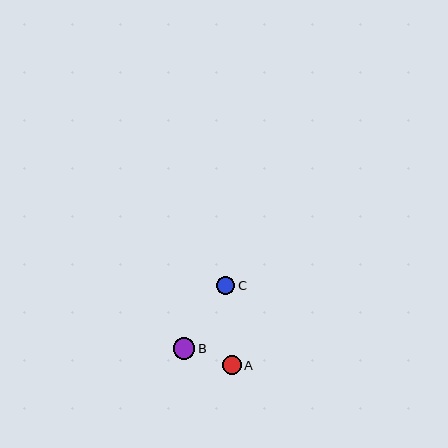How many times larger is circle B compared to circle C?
Circle B is approximately 1.2 times the size of circle C.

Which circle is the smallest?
Circle C is the smallest with a size of approximately 18 pixels.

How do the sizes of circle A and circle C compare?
Circle A and circle C are approximately the same size.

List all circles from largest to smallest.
From largest to smallest: B, A, C.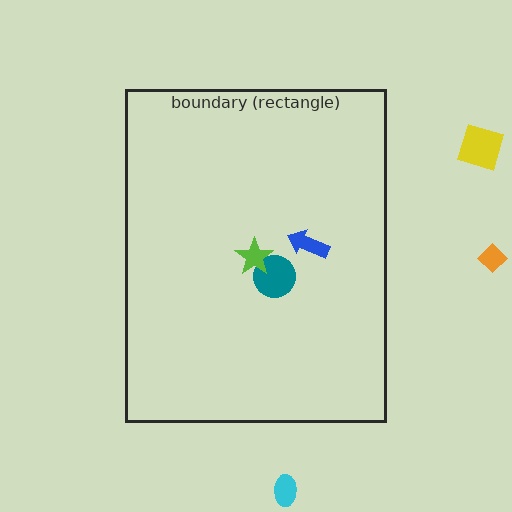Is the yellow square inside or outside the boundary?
Outside.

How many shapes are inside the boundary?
3 inside, 3 outside.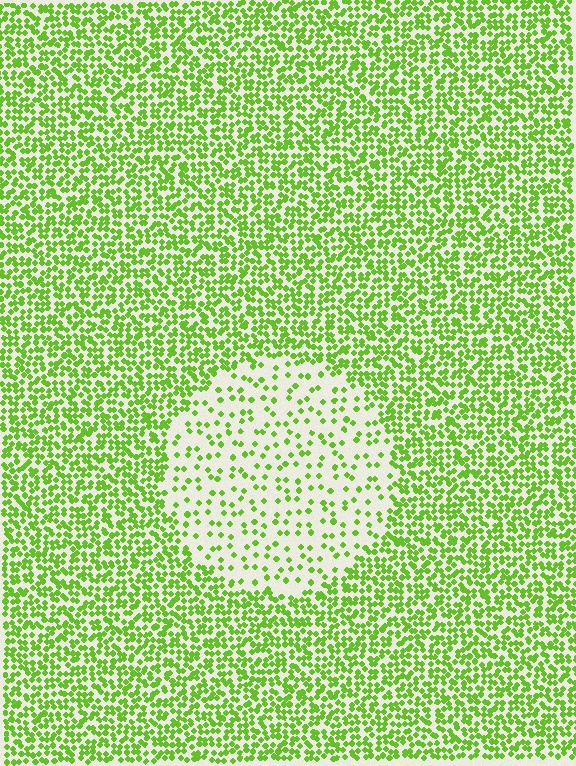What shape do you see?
I see a circle.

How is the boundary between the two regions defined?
The boundary is defined by a change in element density (approximately 2.9x ratio). All elements are the same color, size, and shape.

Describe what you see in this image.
The image contains small lime elements arranged at two different densities. A circle-shaped region is visible where the elements are less densely packed than the surrounding area.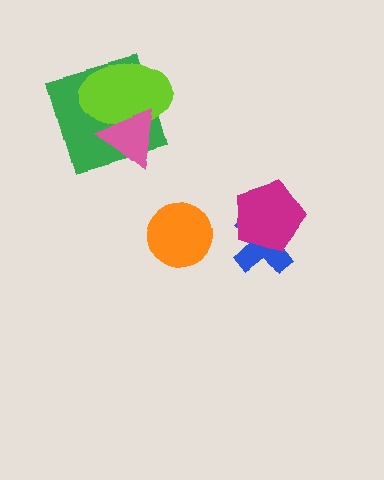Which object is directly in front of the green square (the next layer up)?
The lime ellipse is directly in front of the green square.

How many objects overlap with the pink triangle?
2 objects overlap with the pink triangle.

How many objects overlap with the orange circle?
0 objects overlap with the orange circle.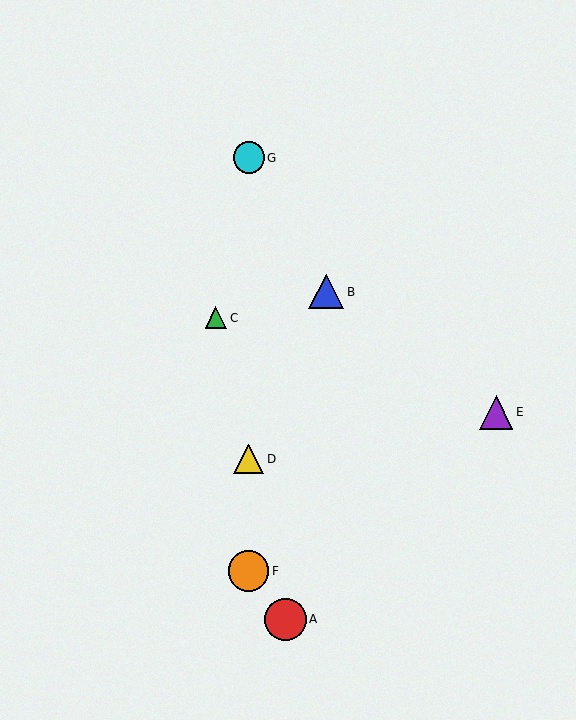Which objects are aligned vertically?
Objects D, F, G are aligned vertically.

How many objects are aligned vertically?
3 objects (D, F, G) are aligned vertically.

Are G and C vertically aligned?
No, G is at x≈249 and C is at x≈216.